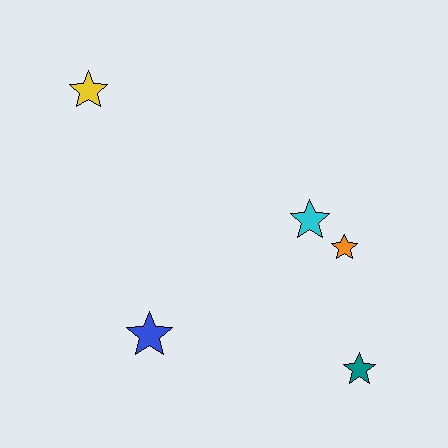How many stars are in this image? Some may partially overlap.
There are 5 stars.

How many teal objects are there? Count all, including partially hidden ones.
There is 1 teal object.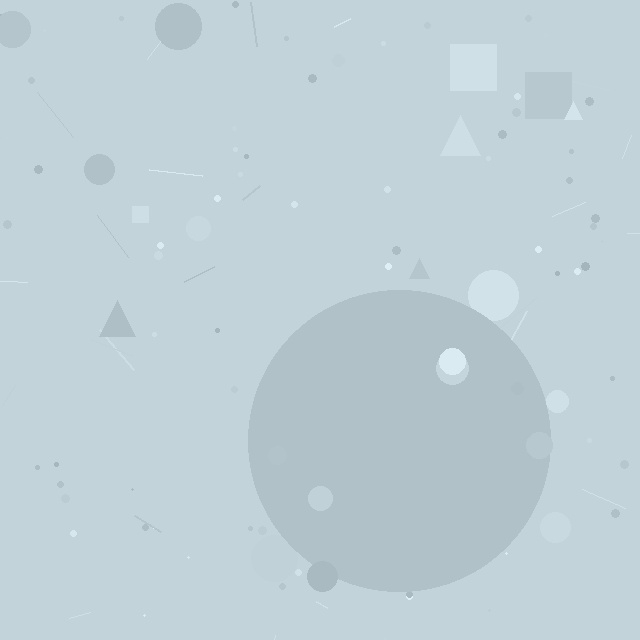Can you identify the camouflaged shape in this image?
The camouflaged shape is a circle.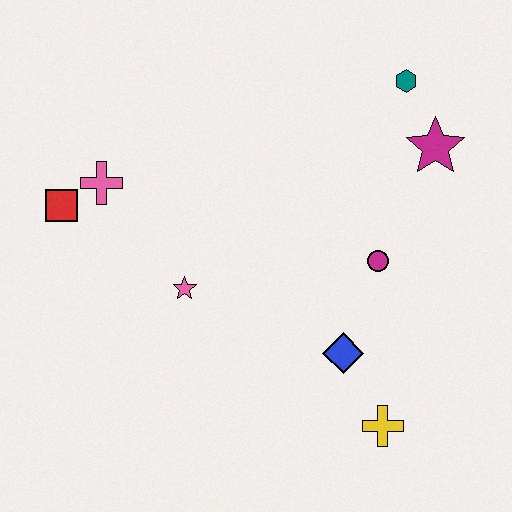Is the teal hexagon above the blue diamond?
Yes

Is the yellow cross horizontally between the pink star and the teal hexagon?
Yes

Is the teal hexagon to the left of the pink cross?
No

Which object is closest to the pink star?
The pink cross is closest to the pink star.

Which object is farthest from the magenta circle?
The red square is farthest from the magenta circle.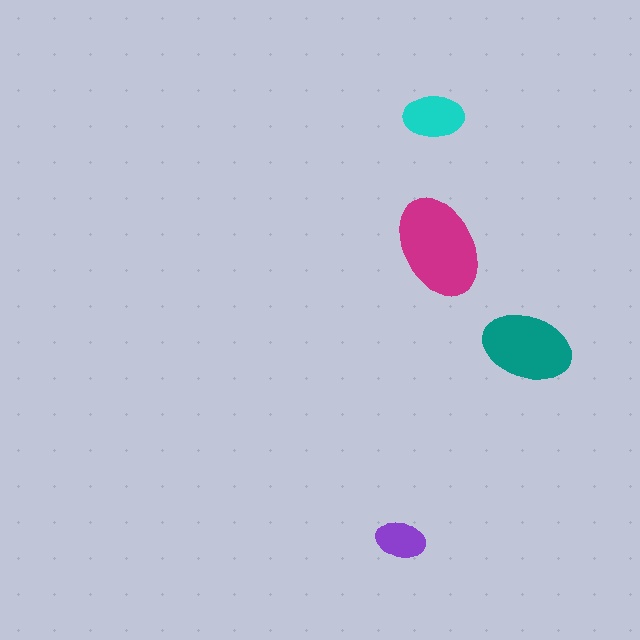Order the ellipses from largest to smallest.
the magenta one, the teal one, the cyan one, the purple one.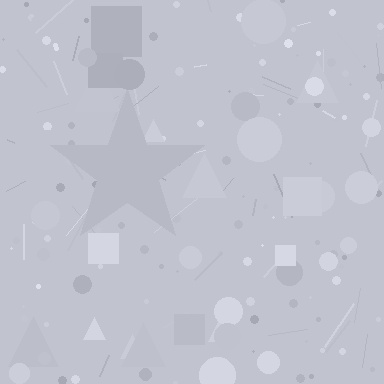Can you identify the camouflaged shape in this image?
The camouflaged shape is a star.